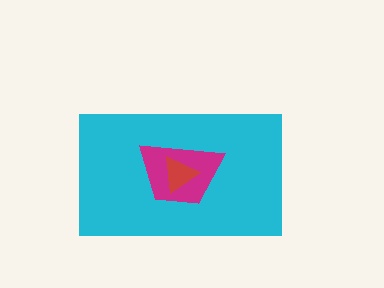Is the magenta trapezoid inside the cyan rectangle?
Yes.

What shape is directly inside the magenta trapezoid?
The red triangle.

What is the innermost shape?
The red triangle.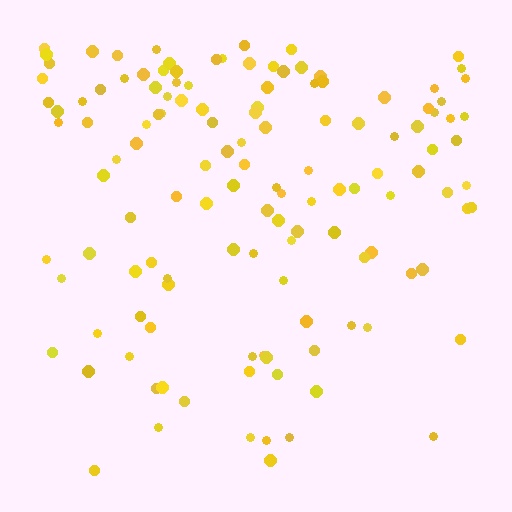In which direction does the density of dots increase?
From bottom to top, with the top side densest.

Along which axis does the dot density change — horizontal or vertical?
Vertical.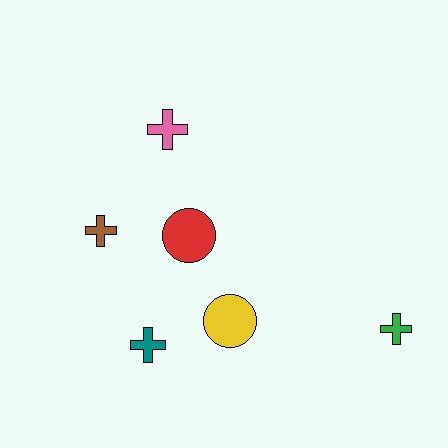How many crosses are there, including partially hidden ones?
There are 4 crosses.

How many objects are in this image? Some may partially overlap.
There are 6 objects.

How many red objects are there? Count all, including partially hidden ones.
There is 1 red object.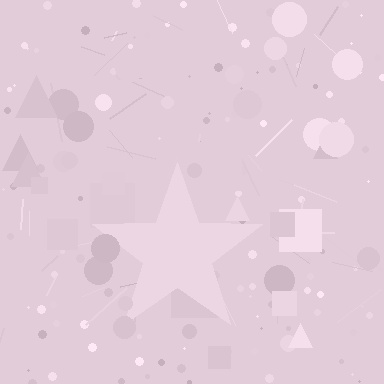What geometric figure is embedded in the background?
A star is embedded in the background.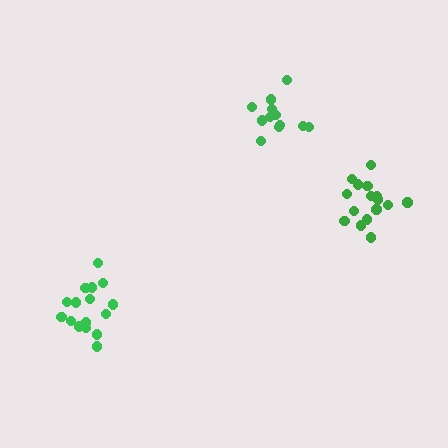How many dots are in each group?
Group 1: 16 dots, Group 2: 12 dots, Group 3: 16 dots (44 total).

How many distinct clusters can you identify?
There are 3 distinct clusters.